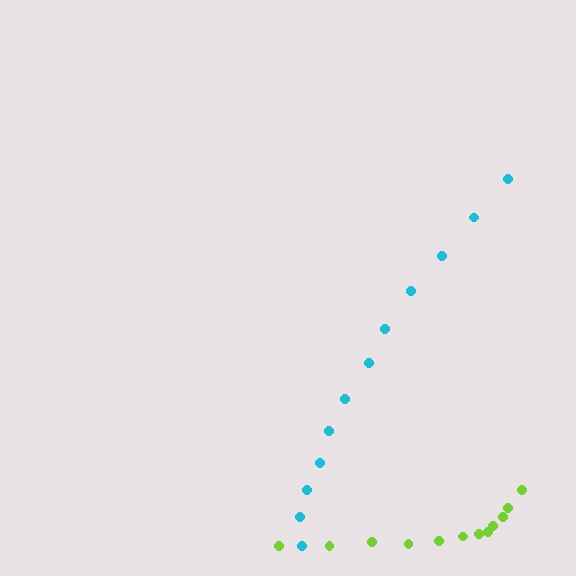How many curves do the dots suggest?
There are 2 distinct paths.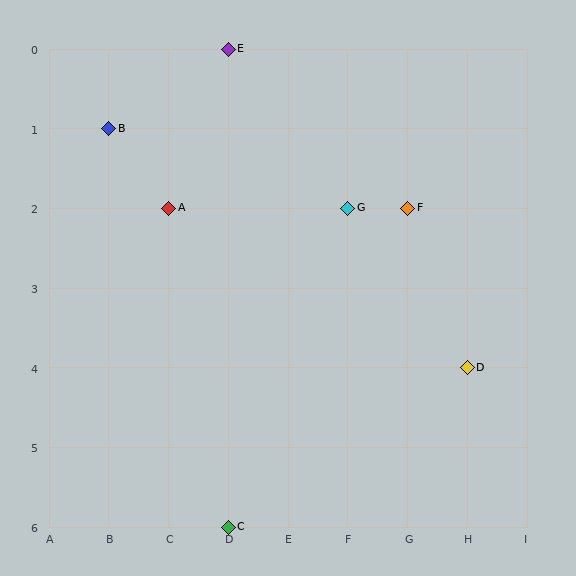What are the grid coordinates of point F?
Point F is at grid coordinates (G, 2).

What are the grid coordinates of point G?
Point G is at grid coordinates (F, 2).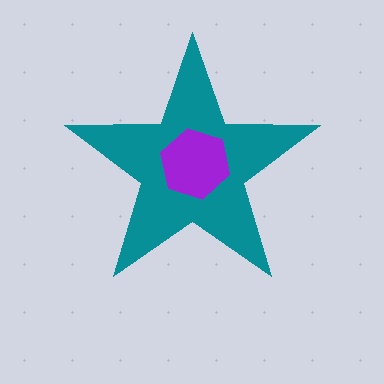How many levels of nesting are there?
2.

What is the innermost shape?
The purple hexagon.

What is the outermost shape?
The teal star.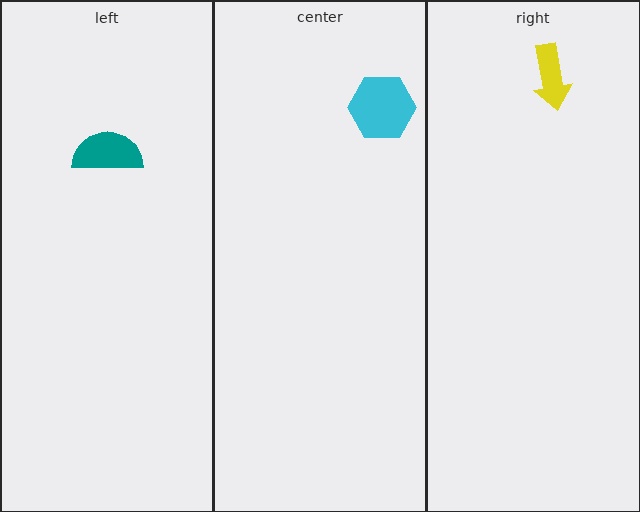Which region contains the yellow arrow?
The right region.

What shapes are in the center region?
The cyan hexagon.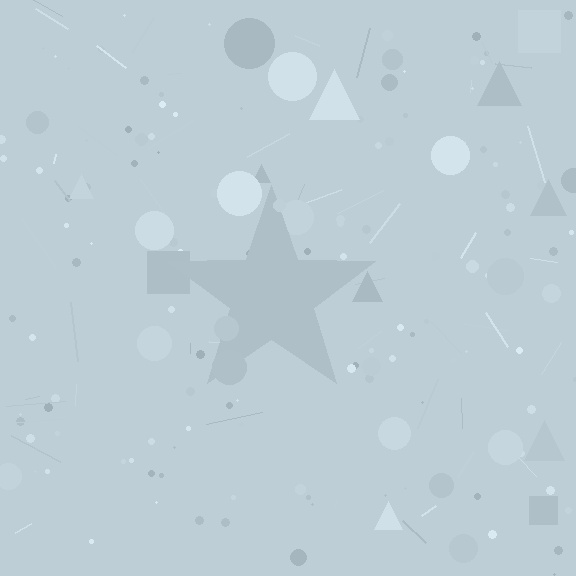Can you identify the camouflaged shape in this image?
The camouflaged shape is a star.